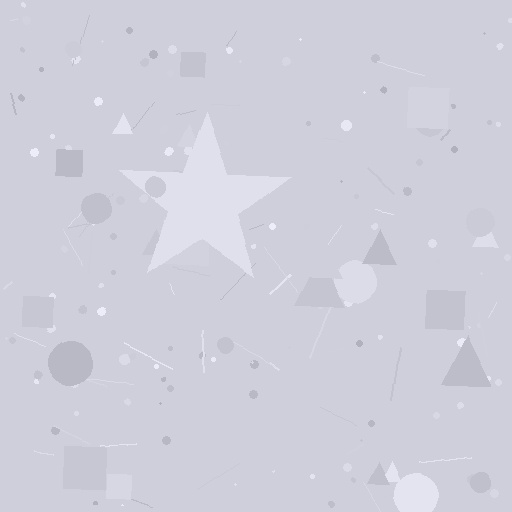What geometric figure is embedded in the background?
A star is embedded in the background.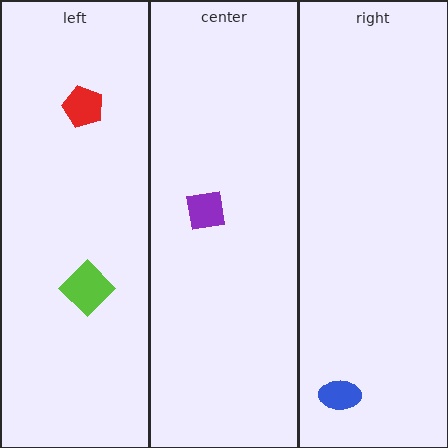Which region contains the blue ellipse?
The right region.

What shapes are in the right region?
The blue ellipse.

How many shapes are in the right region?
1.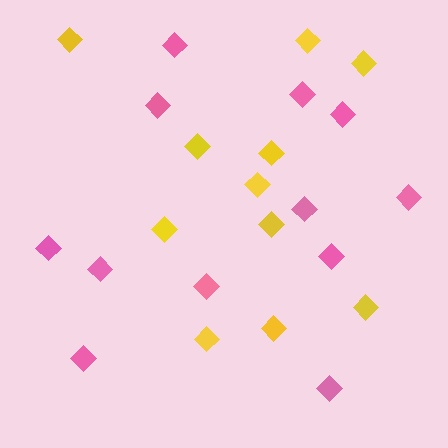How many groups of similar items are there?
There are 2 groups: one group of yellow diamonds (11) and one group of pink diamonds (12).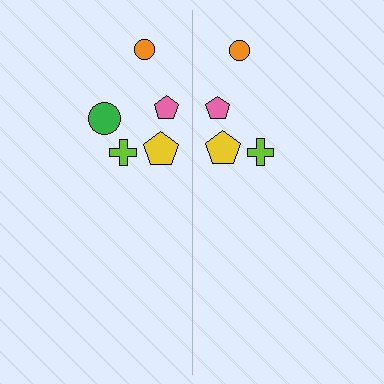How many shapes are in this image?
There are 9 shapes in this image.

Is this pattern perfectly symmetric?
No, the pattern is not perfectly symmetric. A green circle is missing from the right side.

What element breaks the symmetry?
A green circle is missing from the right side.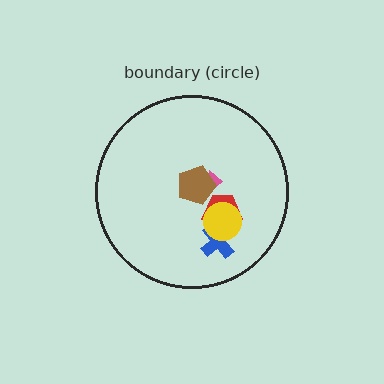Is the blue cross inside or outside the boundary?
Inside.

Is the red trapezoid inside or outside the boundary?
Inside.